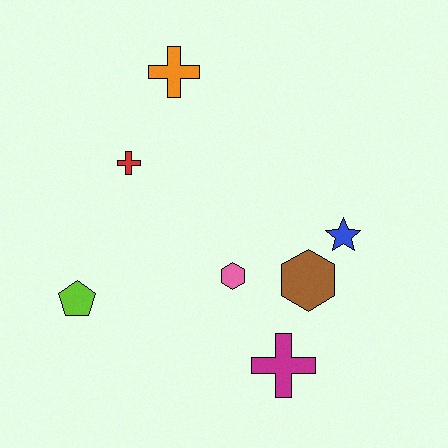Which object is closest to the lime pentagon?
The red cross is closest to the lime pentagon.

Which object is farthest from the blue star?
The lime pentagon is farthest from the blue star.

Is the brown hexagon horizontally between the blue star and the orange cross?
Yes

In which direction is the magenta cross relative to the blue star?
The magenta cross is below the blue star.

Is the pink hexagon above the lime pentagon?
Yes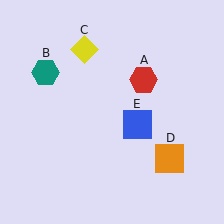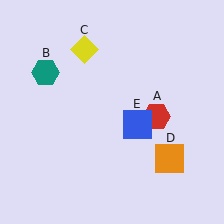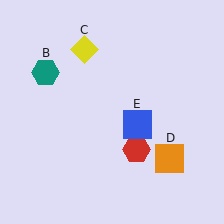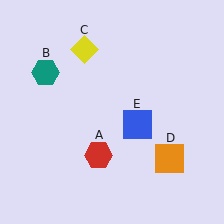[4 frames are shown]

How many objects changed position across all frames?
1 object changed position: red hexagon (object A).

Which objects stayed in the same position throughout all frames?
Teal hexagon (object B) and yellow diamond (object C) and orange square (object D) and blue square (object E) remained stationary.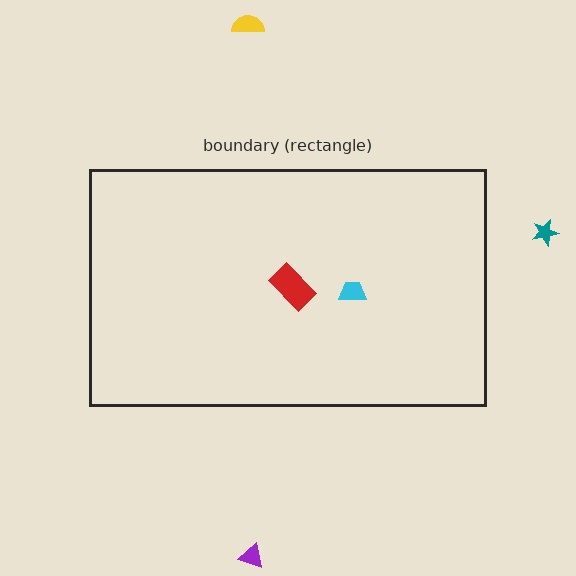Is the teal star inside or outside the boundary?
Outside.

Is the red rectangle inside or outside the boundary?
Inside.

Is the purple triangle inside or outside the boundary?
Outside.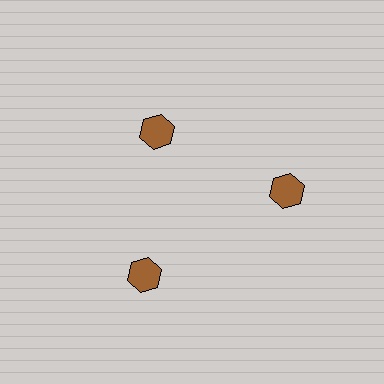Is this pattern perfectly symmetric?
No. The 3 brown hexagons are arranged in a ring, but one element near the 11 o'clock position is pulled inward toward the center, breaking the 3-fold rotational symmetry.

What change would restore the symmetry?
The symmetry would be restored by moving it outward, back onto the ring so that all 3 hexagons sit at equal angles and equal distance from the center.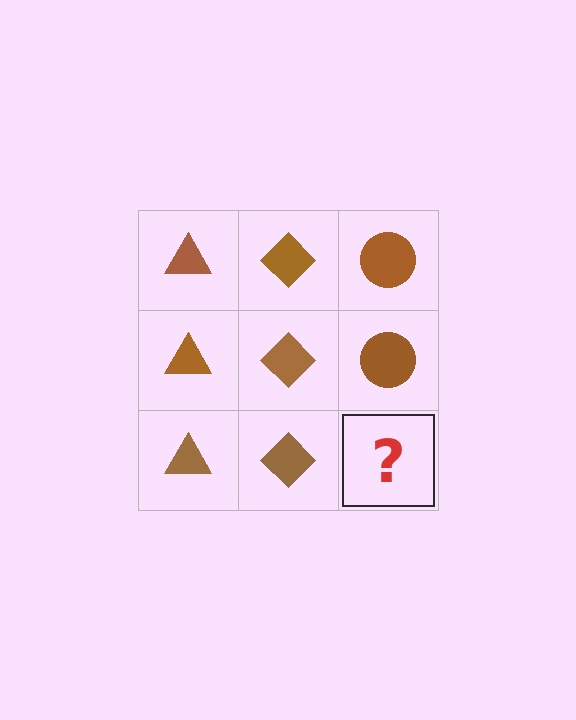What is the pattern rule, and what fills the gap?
The rule is that each column has a consistent shape. The gap should be filled with a brown circle.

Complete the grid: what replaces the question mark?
The question mark should be replaced with a brown circle.